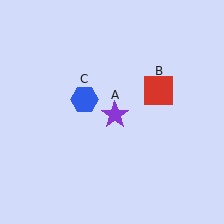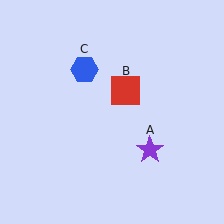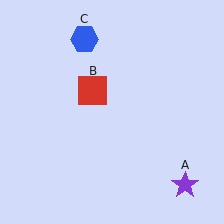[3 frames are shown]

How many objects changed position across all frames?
3 objects changed position: purple star (object A), red square (object B), blue hexagon (object C).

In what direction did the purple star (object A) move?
The purple star (object A) moved down and to the right.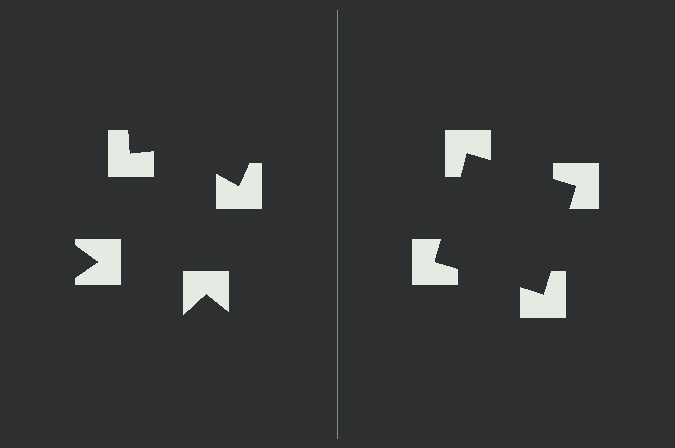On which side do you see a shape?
An illusory square appears on the right side. On the left side the wedge cuts are rotated, so no coherent shape forms.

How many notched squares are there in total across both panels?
8 — 4 on each side.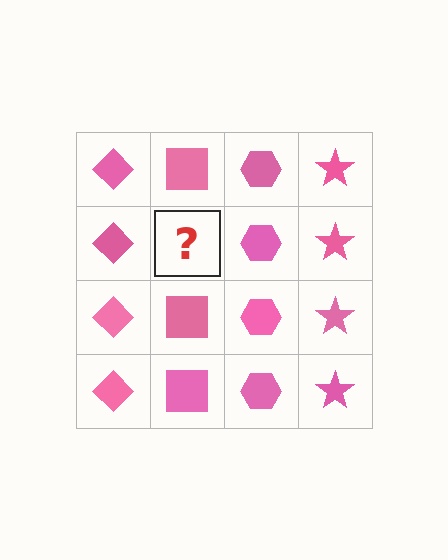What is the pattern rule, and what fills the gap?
The rule is that each column has a consistent shape. The gap should be filled with a pink square.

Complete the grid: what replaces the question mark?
The question mark should be replaced with a pink square.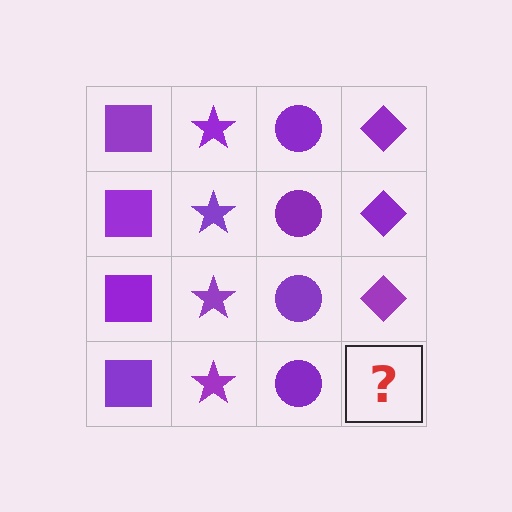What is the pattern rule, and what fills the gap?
The rule is that each column has a consistent shape. The gap should be filled with a purple diamond.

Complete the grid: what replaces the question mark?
The question mark should be replaced with a purple diamond.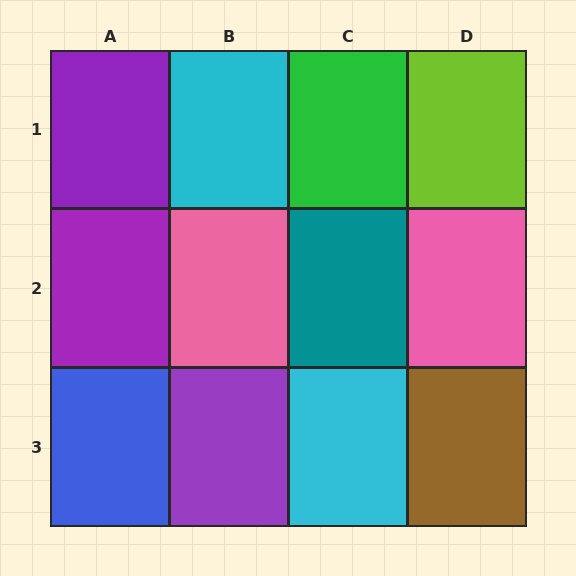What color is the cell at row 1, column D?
Lime.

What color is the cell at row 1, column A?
Purple.